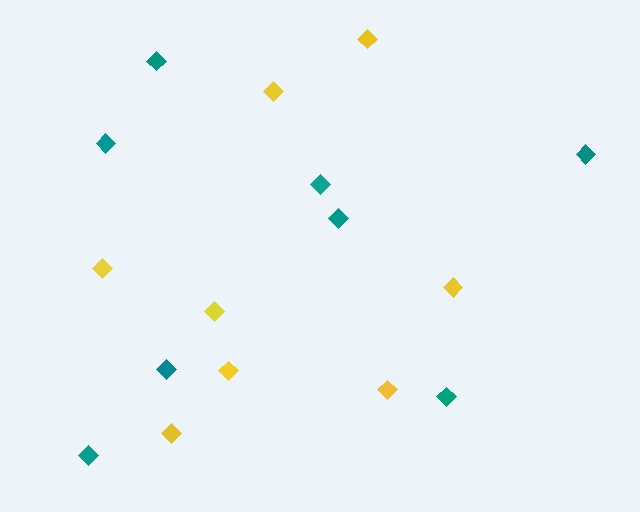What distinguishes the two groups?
There are 2 groups: one group of teal diamonds (8) and one group of yellow diamonds (8).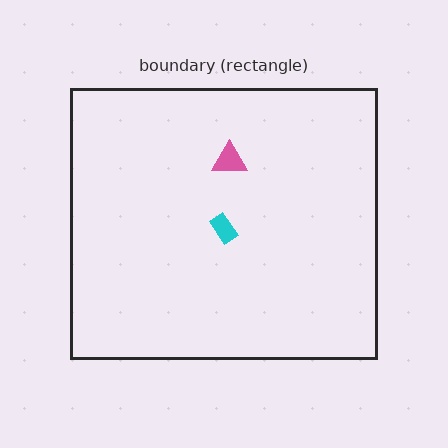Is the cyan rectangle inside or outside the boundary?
Inside.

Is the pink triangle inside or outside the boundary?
Inside.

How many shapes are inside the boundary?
2 inside, 0 outside.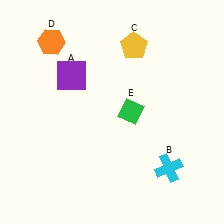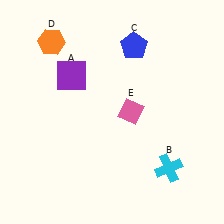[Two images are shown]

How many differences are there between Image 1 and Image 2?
There are 2 differences between the two images.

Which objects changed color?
C changed from yellow to blue. E changed from green to pink.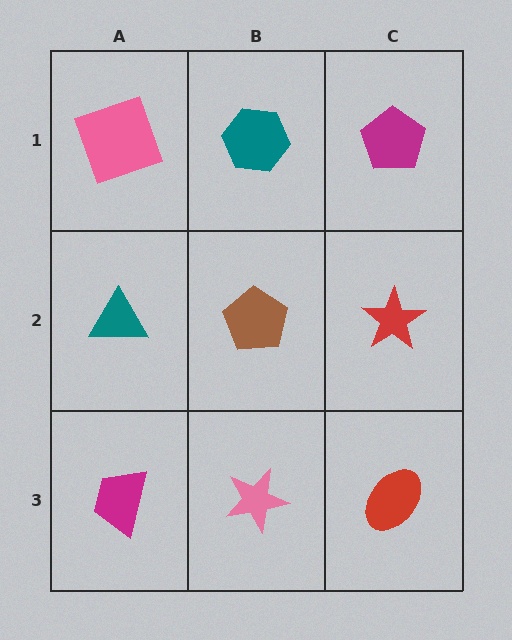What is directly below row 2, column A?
A magenta trapezoid.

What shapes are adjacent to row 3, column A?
A teal triangle (row 2, column A), a pink star (row 3, column B).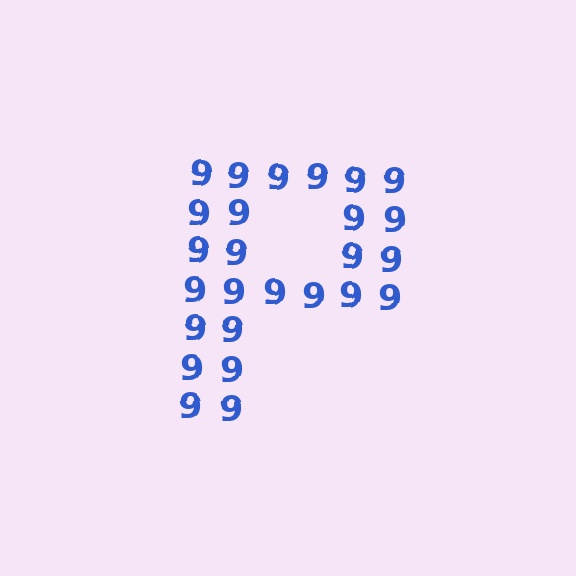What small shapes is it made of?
It is made of small digit 9's.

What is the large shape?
The large shape is the letter P.